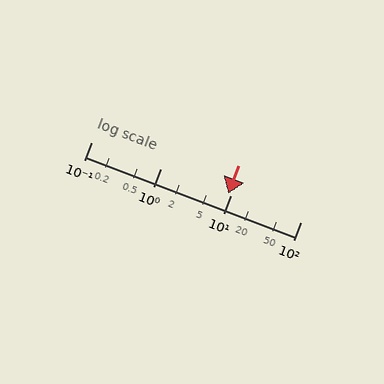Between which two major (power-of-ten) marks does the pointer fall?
The pointer is between 1 and 10.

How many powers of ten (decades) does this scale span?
The scale spans 3 decades, from 0.1 to 100.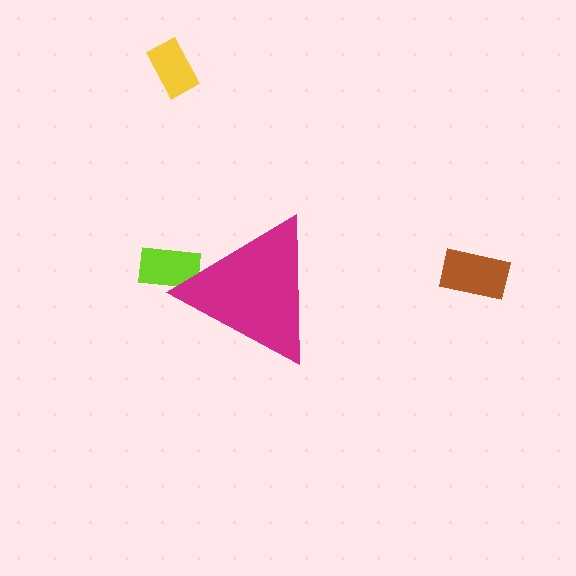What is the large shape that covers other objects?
A magenta triangle.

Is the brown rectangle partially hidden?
No, the brown rectangle is fully visible.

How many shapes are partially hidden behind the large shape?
1 shape is partially hidden.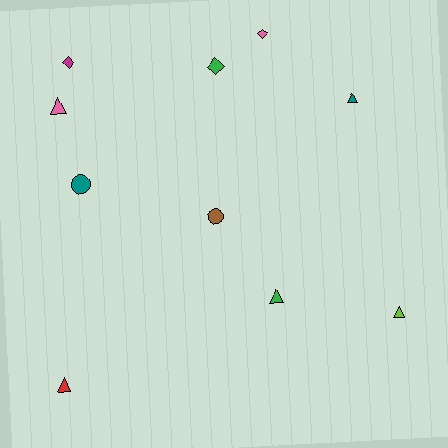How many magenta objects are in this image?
There is 1 magenta object.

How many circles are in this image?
There are 2 circles.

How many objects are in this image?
There are 10 objects.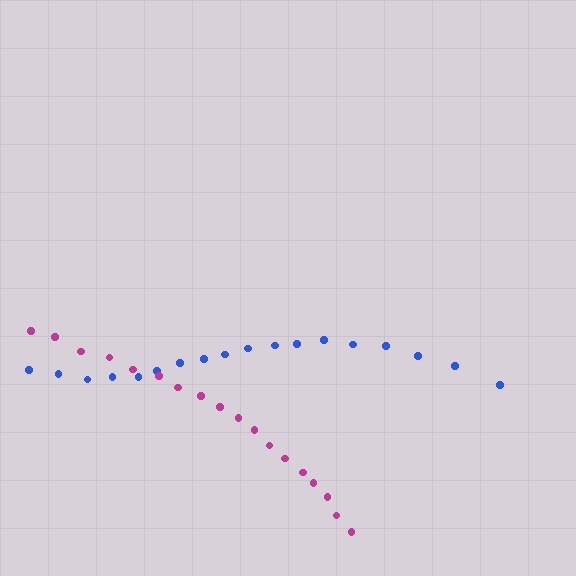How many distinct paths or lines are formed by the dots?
There are 2 distinct paths.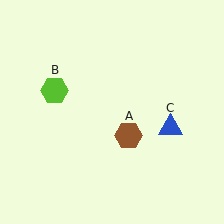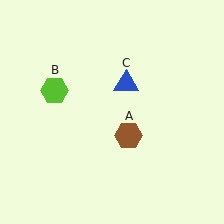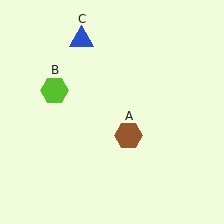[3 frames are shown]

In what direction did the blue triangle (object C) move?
The blue triangle (object C) moved up and to the left.